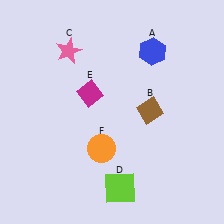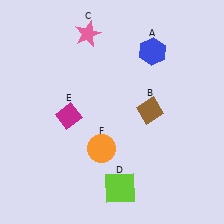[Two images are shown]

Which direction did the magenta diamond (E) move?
The magenta diamond (E) moved down.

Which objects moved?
The objects that moved are: the pink star (C), the magenta diamond (E).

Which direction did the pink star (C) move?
The pink star (C) moved right.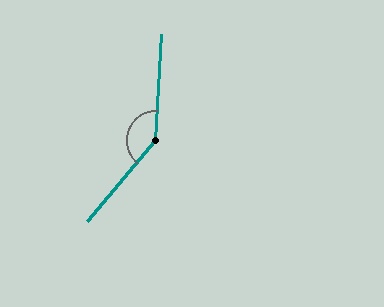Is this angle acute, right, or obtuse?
It is obtuse.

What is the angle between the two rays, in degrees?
Approximately 143 degrees.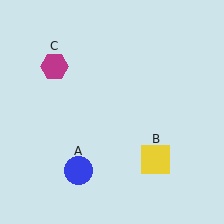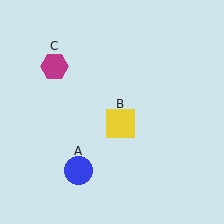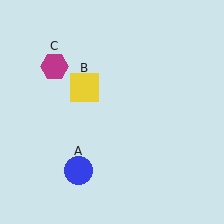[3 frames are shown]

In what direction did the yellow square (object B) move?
The yellow square (object B) moved up and to the left.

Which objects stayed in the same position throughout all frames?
Blue circle (object A) and magenta hexagon (object C) remained stationary.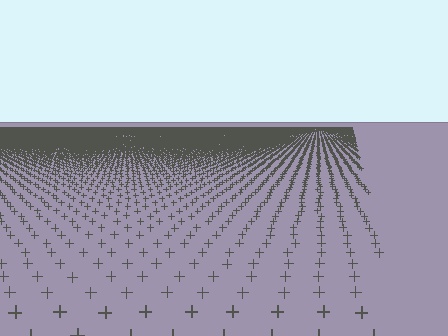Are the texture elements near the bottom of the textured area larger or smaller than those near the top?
Larger. Near the bottom, elements are closer to the viewer and appear at a bigger on-screen size.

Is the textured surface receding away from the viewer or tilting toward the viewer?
The surface is receding away from the viewer. Texture elements get smaller and denser toward the top.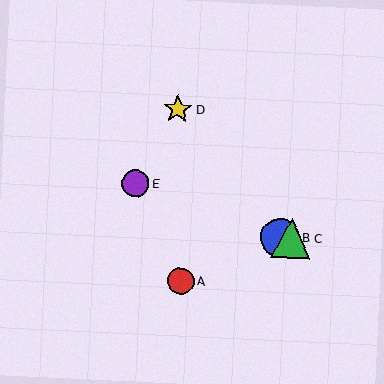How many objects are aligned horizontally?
2 objects (B, C) are aligned horizontally.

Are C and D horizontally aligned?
No, C is at y≈238 and D is at y≈109.